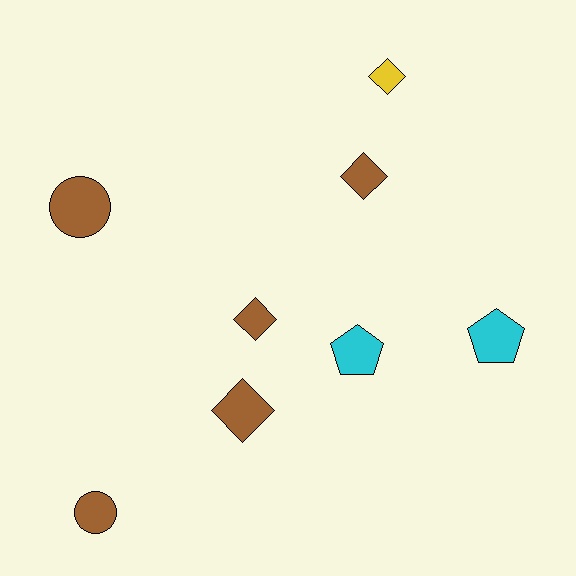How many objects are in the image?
There are 8 objects.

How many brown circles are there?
There are 2 brown circles.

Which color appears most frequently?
Brown, with 5 objects.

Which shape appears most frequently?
Diamond, with 4 objects.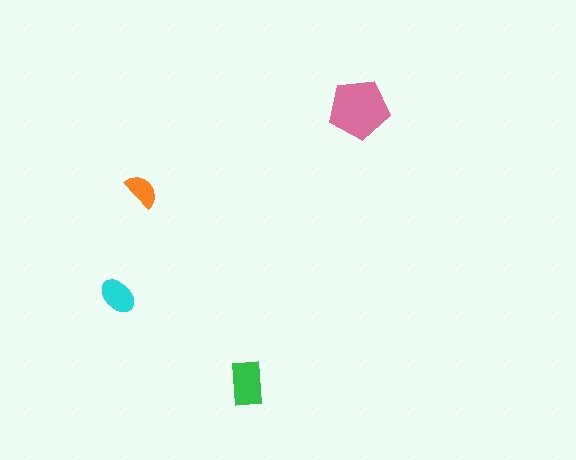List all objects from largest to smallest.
The pink pentagon, the green rectangle, the cyan ellipse, the orange semicircle.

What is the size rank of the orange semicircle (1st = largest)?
4th.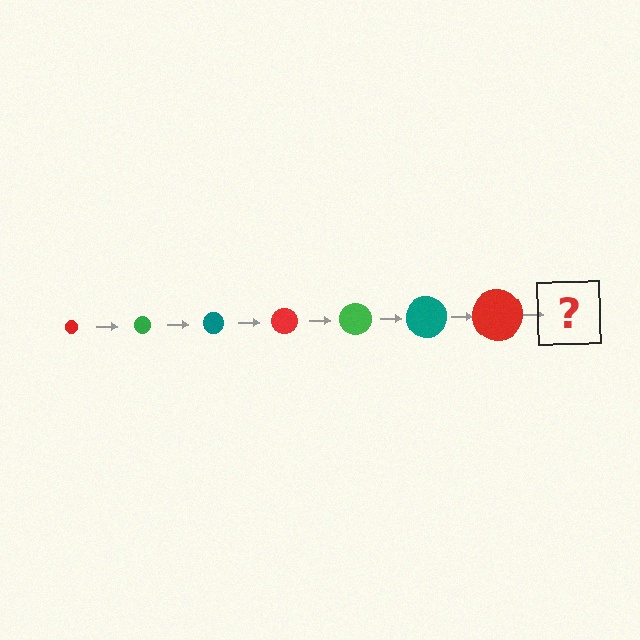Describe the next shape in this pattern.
It should be a green circle, larger than the previous one.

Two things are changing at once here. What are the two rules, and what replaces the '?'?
The two rules are that the circle grows larger each step and the color cycles through red, green, and teal. The '?' should be a green circle, larger than the previous one.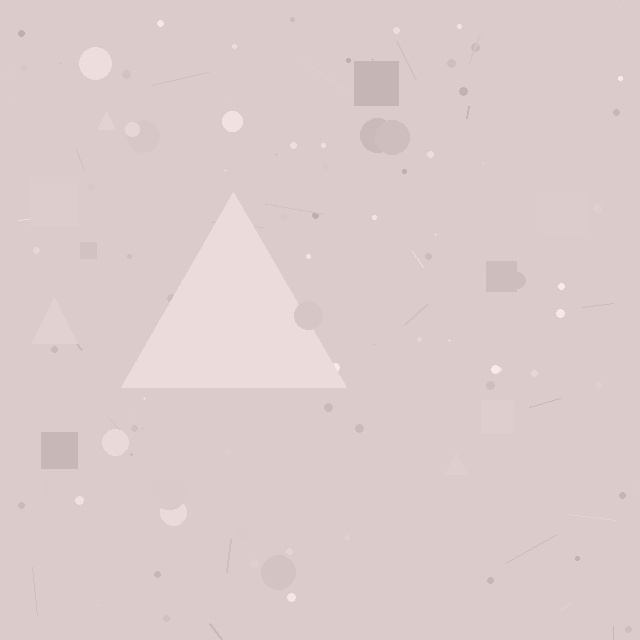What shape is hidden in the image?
A triangle is hidden in the image.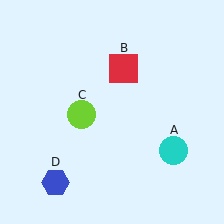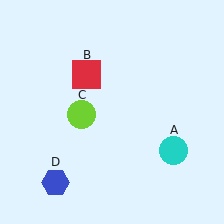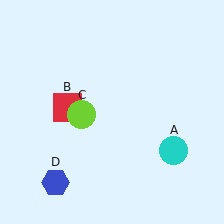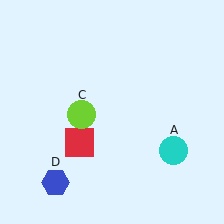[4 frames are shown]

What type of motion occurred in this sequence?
The red square (object B) rotated counterclockwise around the center of the scene.